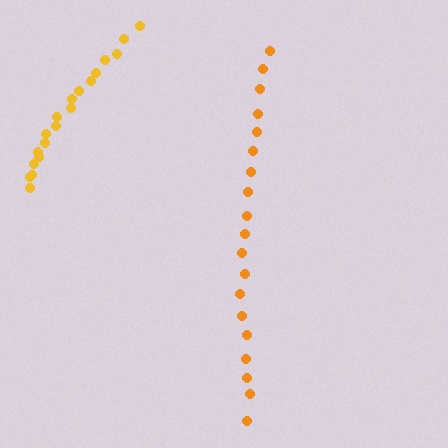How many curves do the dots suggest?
There are 2 distinct paths.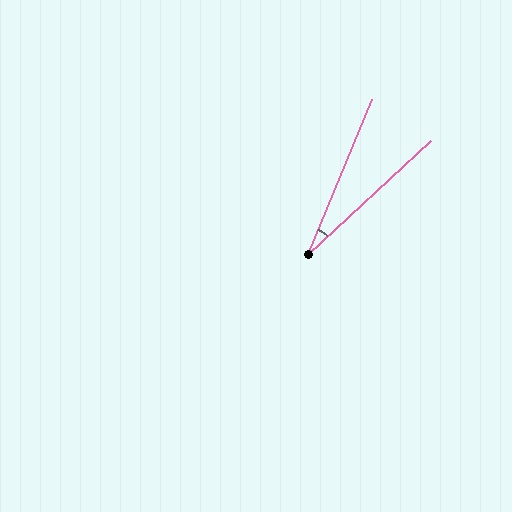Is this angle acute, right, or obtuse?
It is acute.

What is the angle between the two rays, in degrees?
Approximately 25 degrees.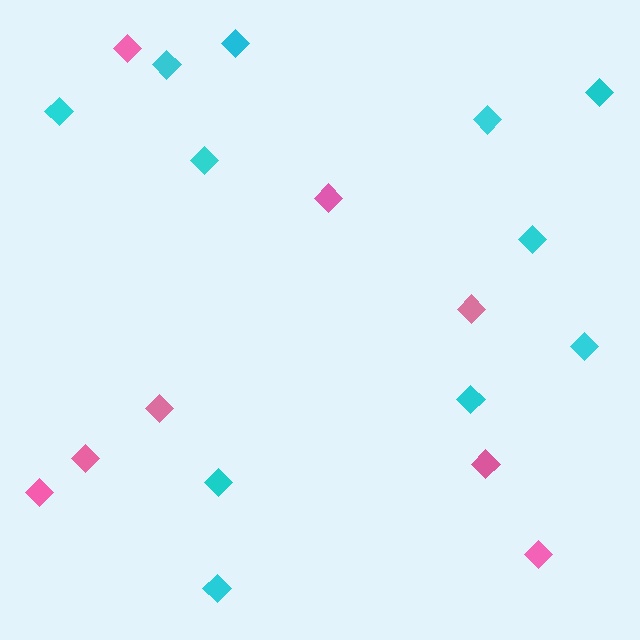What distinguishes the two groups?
There are 2 groups: one group of cyan diamonds (11) and one group of pink diamonds (8).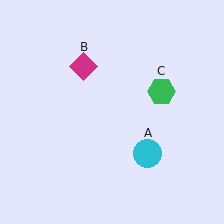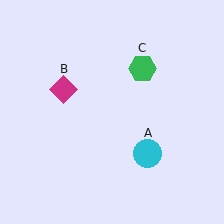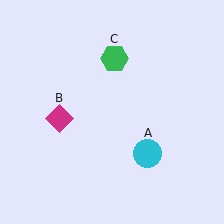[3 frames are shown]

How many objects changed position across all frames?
2 objects changed position: magenta diamond (object B), green hexagon (object C).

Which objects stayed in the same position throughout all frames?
Cyan circle (object A) remained stationary.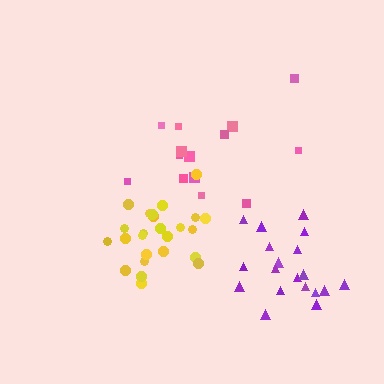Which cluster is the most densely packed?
Yellow.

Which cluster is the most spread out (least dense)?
Pink.